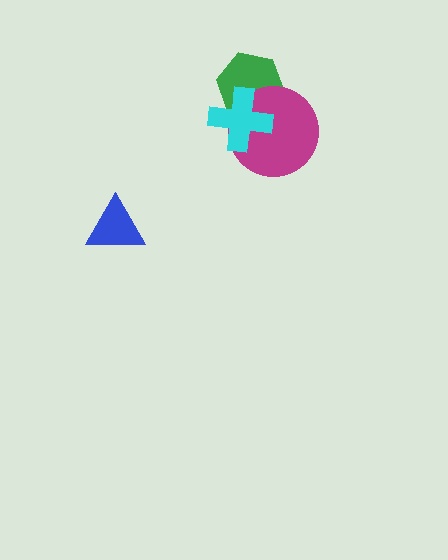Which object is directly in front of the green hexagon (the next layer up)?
The magenta circle is directly in front of the green hexagon.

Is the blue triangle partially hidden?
No, no other shape covers it.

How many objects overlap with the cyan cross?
2 objects overlap with the cyan cross.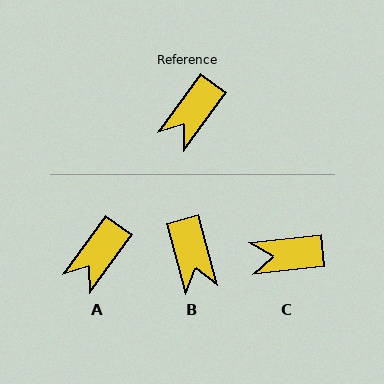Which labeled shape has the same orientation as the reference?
A.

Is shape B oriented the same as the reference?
No, it is off by about 51 degrees.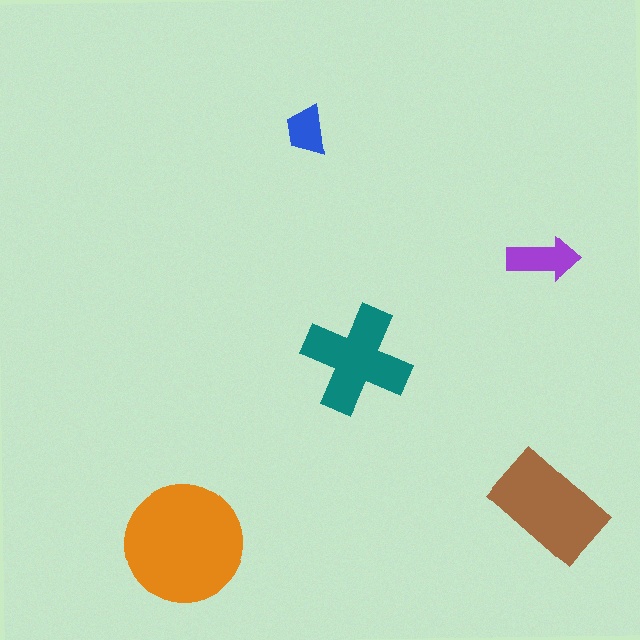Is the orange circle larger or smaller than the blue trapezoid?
Larger.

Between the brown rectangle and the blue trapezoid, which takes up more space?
The brown rectangle.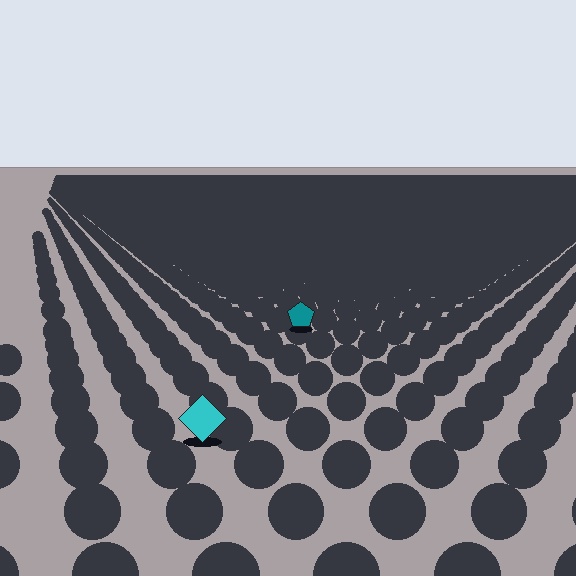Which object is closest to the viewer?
The cyan diamond is closest. The texture marks near it are larger and more spread out.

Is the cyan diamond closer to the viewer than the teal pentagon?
Yes. The cyan diamond is closer — you can tell from the texture gradient: the ground texture is coarser near it.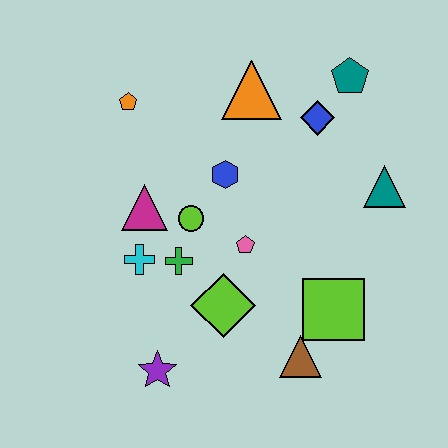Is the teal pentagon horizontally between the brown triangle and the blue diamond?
No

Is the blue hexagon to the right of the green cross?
Yes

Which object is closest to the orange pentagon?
The magenta triangle is closest to the orange pentagon.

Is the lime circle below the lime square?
No